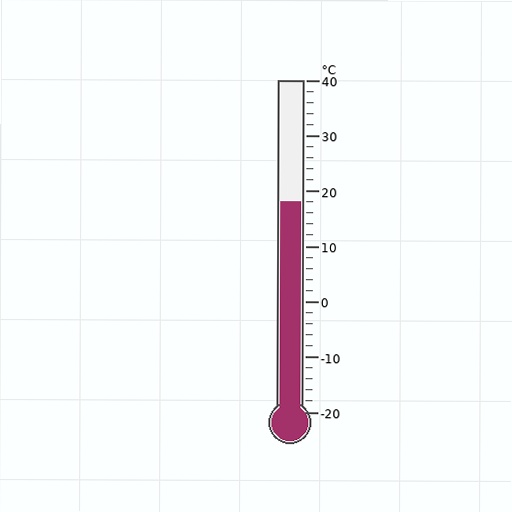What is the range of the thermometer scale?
The thermometer scale ranges from -20°C to 40°C.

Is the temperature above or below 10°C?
The temperature is above 10°C.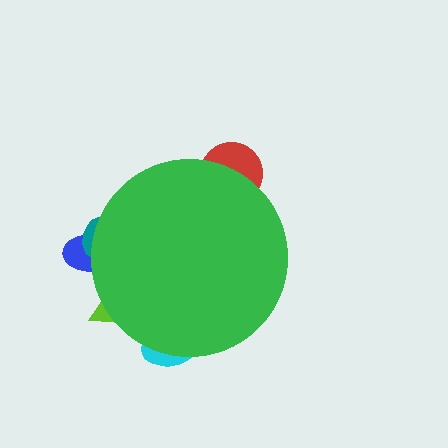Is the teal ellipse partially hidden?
Yes, the teal ellipse is partially hidden behind the green circle.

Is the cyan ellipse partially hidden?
Yes, the cyan ellipse is partially hidden behind the green circle.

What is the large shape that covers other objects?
A green circle.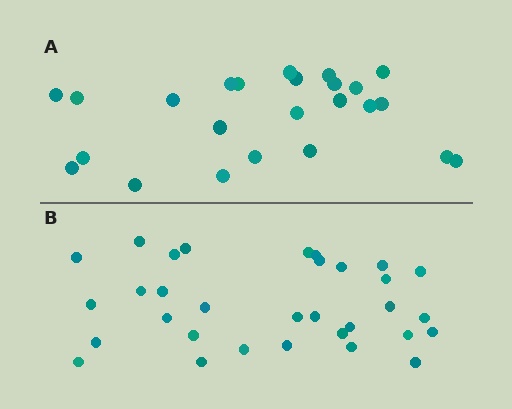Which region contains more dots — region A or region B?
Region B (the bottom region) has more dots.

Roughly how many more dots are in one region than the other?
Region B has roughly 8 or so more dots than region A.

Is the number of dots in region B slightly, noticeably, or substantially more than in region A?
Region B has noticeably more, but not dramatically so. The ratio is roughly 1.3 to 1.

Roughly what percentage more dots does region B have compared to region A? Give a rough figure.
About 35% more.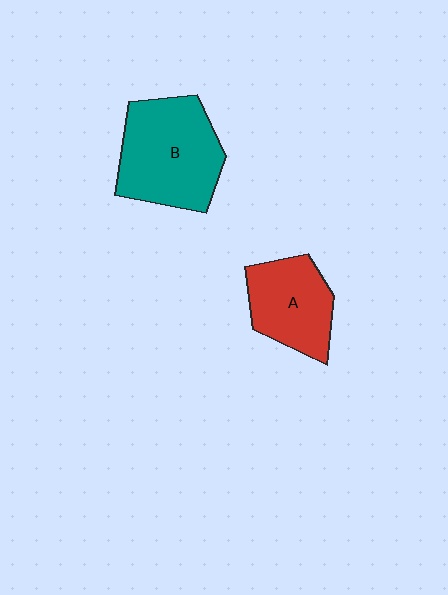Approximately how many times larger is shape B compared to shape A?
Approximately 1.4 times.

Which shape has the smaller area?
Shape A (red).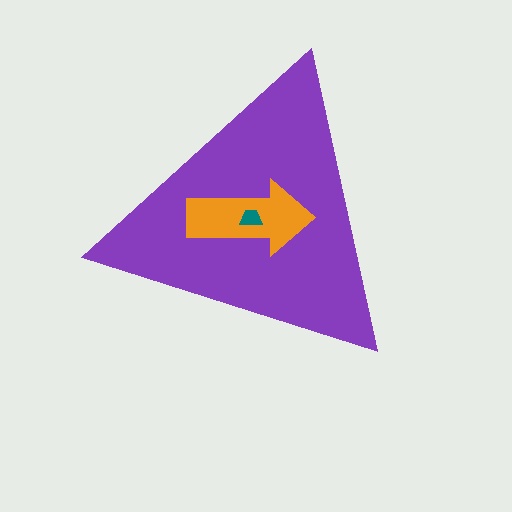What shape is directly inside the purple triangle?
The orange arrow.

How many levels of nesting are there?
3.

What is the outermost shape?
The purple triangle.